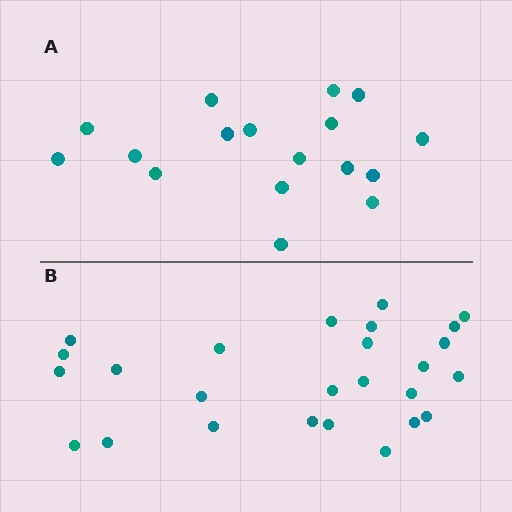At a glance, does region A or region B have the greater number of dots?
Region B (the bottom region) has more dots.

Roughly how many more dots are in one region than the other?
Region B has roughly 8 or so more dots than region A.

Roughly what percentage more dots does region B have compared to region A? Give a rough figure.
About 55% more.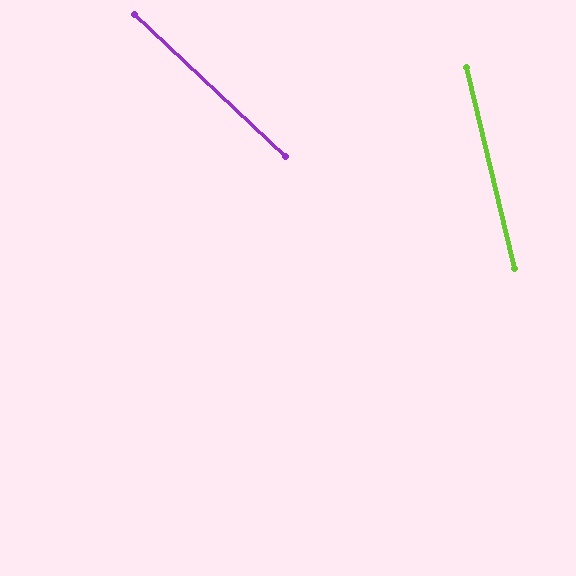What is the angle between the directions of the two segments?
Approximately 33 degrees.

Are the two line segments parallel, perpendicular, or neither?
Neither parallel nor perpendicular — they differ by about 33°.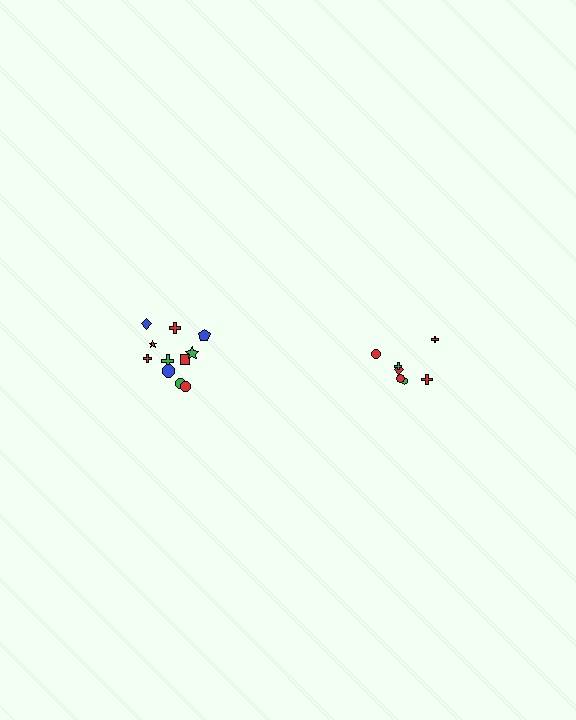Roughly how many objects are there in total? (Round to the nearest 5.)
Roughly 20 objects in total.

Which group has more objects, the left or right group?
The left group.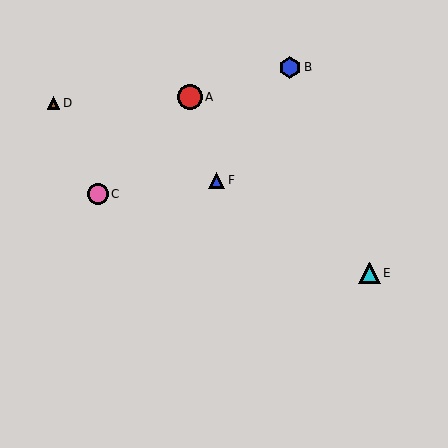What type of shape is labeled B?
Shape B is a blue hexagon.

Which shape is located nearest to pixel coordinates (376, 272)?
The cyan triangle (labeled E) at (369, 273) is nearest to that location.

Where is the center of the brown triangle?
The center of the brown triangle is at (53, 103).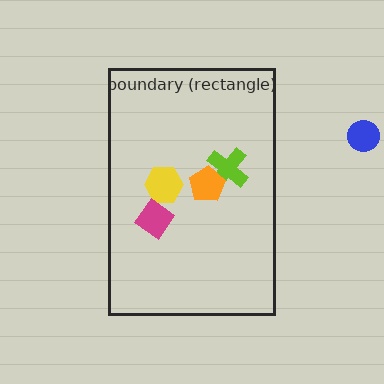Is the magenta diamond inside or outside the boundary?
Inside.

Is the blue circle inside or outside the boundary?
Outside.